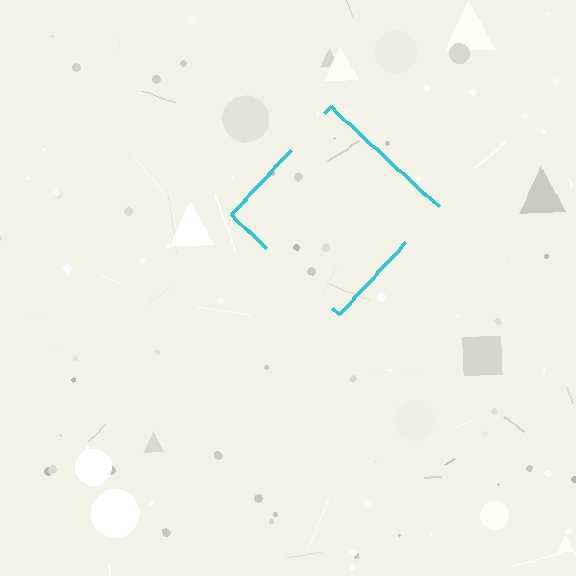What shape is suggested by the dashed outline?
The dashed outline suggests a diamond.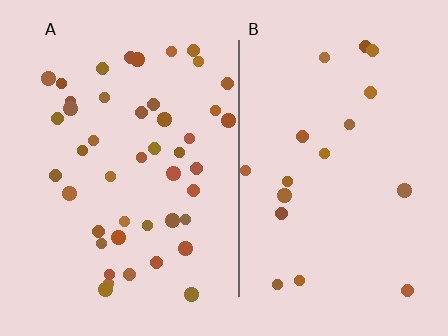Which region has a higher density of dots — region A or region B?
A (the left).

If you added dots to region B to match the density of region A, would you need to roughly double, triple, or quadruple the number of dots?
Approximately triple.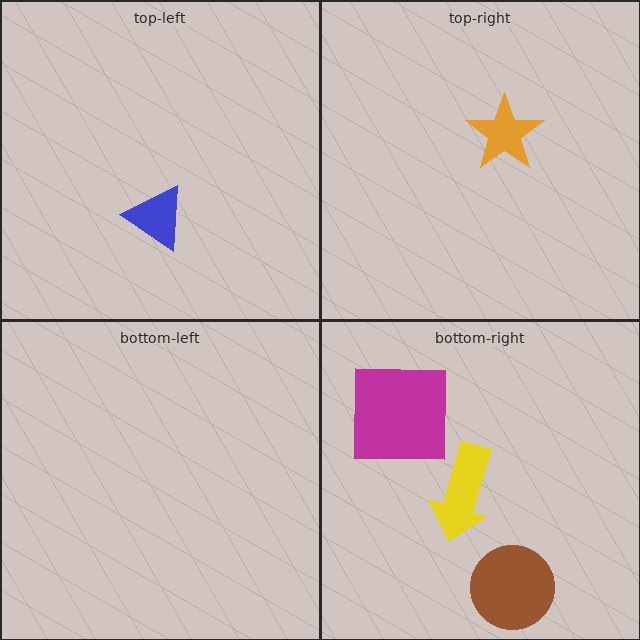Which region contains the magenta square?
The bottom-right region.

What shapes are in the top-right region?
The orange star.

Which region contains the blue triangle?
The top-left region.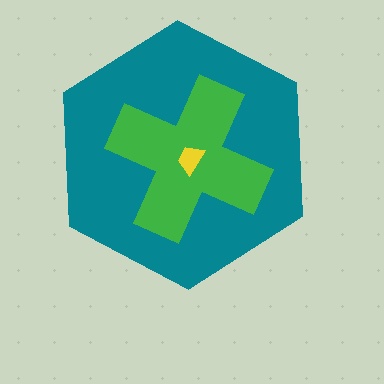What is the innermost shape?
The yellow trapezoid.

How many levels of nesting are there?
3.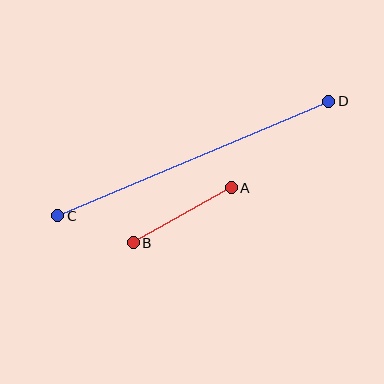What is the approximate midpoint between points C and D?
The midpoint is at approximately (193, 158) pixels.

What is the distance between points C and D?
The distance is approximately 294 pixels.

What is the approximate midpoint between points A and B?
The midpoint is at approximately (182, 215) pixels.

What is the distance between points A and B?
The distance is approximately 112 pixels.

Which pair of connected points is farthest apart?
Points C and D are farthest apart.